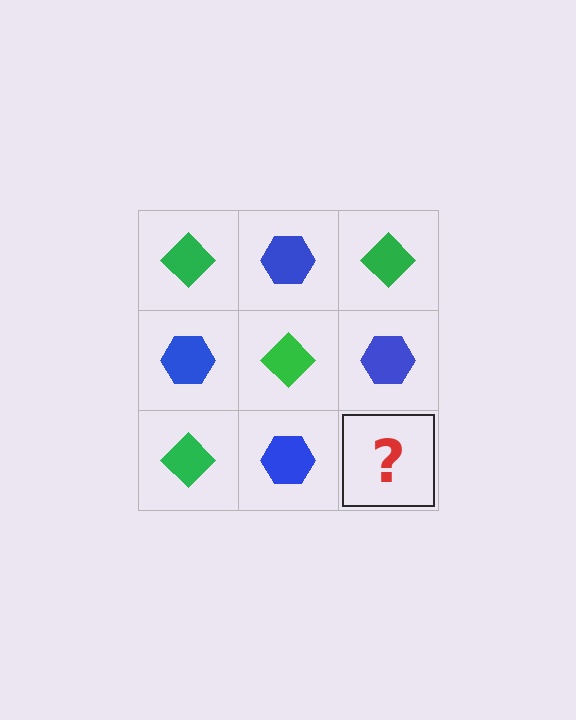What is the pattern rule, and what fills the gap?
The rule is that it alternates green diamond and blue hexagon in a checkerboard pattern. The gap should be filled with a green diamond.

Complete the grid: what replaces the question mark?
The question mark should be replaced with a green diamond.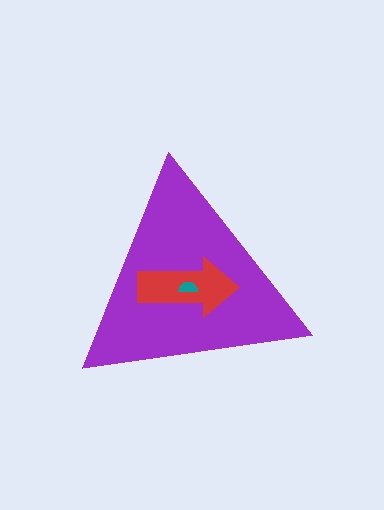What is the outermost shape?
The purple triangle.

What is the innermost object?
The teal semicircle.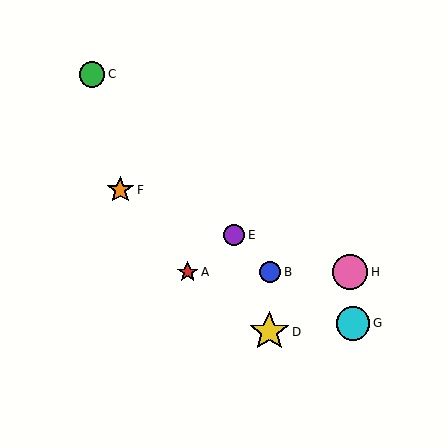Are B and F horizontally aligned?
No, B is at y≈272 and F is at y≈190.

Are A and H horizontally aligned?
Yes, both are at y≈272.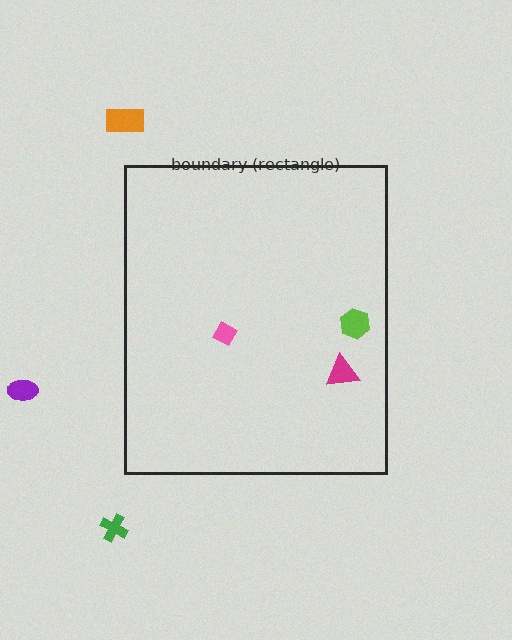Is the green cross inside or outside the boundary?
Outside.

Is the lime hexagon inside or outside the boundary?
Inside.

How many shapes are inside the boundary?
3 inside, 3 outside.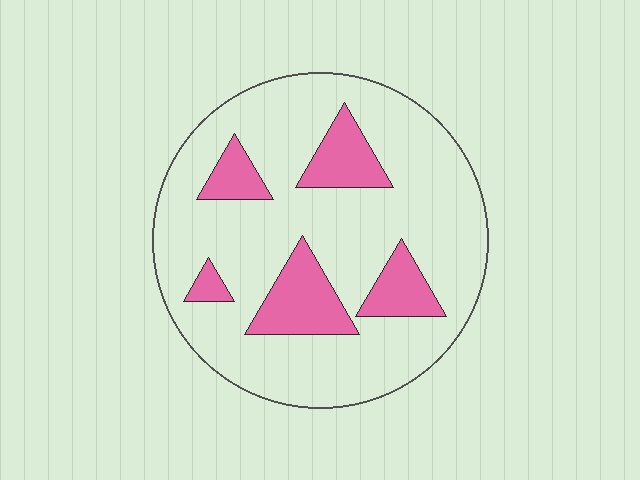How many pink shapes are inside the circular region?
5.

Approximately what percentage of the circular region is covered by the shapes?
Approximately 20%.